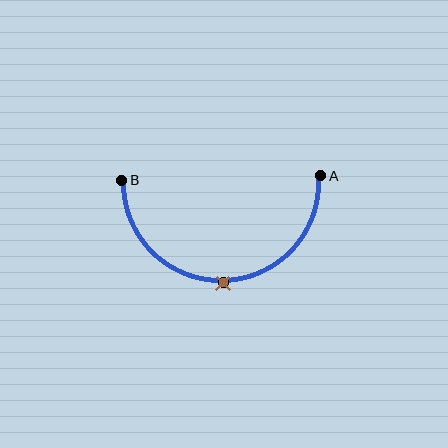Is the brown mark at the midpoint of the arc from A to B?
Yes. The brown mark lies on the arc at equal arc-length from both A and B — it is the arc midpoint.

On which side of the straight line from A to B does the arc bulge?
The arc bulges below the straight line connecting A and B.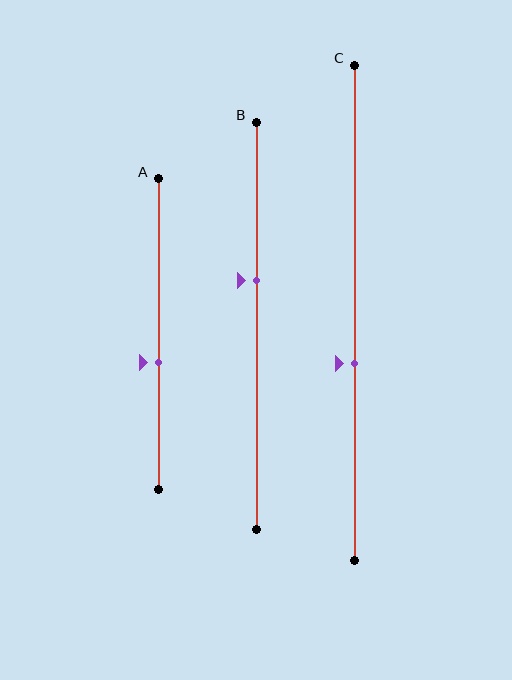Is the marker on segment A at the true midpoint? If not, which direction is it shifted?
No, the marker on segment A is shifted downward by about 9% of the segment length.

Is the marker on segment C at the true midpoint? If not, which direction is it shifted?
No, the marker on segment C is shifted downward by about 10% of the segment length.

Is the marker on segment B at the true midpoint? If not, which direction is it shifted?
No, the marker on segment B is shifted upward by about 11% of the segment length.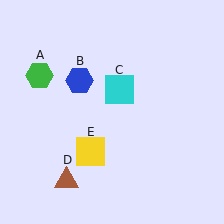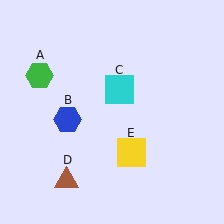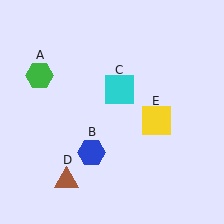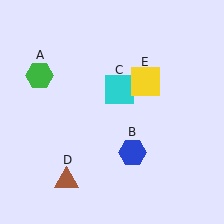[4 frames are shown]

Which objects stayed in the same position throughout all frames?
Green hexagon (object A) and cyan square (object C) and brown triangle (object D) remained stationary.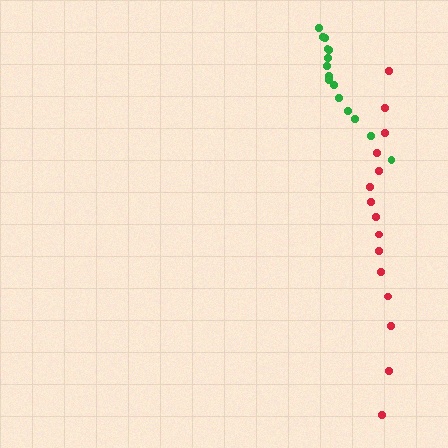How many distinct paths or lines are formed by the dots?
There are 2 distinct paths.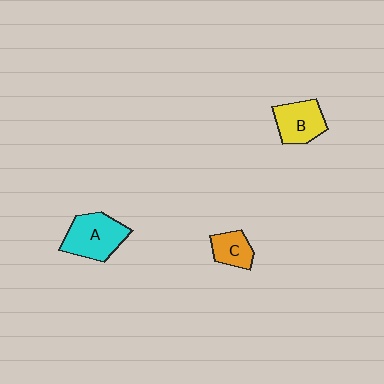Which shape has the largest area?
Shape A (cyan).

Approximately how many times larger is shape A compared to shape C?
Approximately 1.8 times.